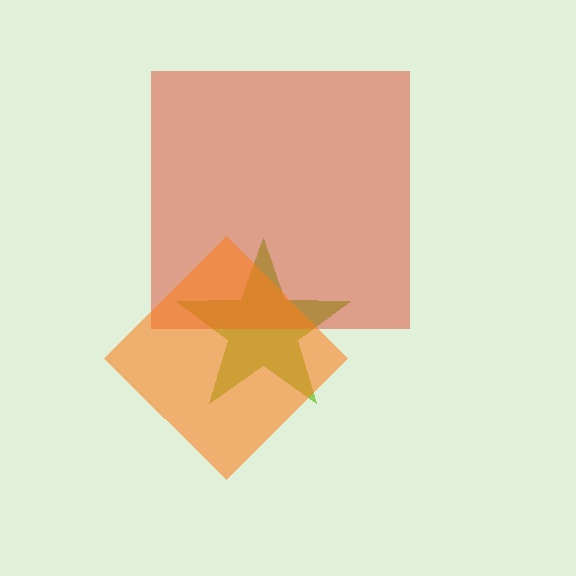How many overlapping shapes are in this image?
There are 3 overlapping shapes in the image.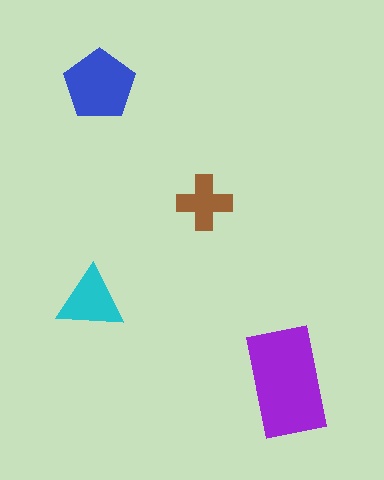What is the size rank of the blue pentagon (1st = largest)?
2nd.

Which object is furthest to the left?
The cyan triangle is leftmost.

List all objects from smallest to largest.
The brown cross, the cyan triangle, the blue pentagon, the purple rectangle.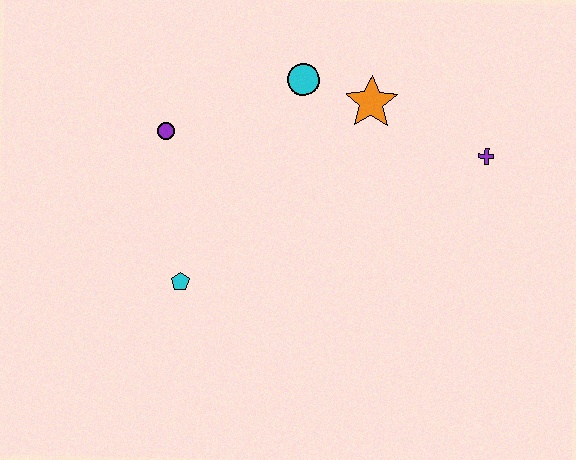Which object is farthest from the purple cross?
The cyan pentagon is farthest from the purple cross.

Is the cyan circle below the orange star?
No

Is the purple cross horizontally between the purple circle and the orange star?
No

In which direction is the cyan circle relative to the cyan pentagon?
The cyan circle is above the cyan pentagon.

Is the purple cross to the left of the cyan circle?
No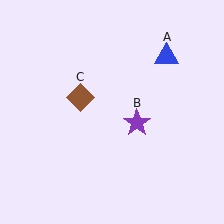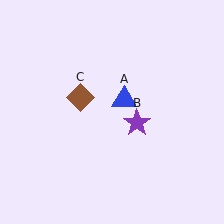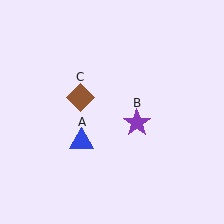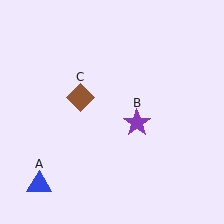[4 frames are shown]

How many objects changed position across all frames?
1 object changed position: blue triangle (object A).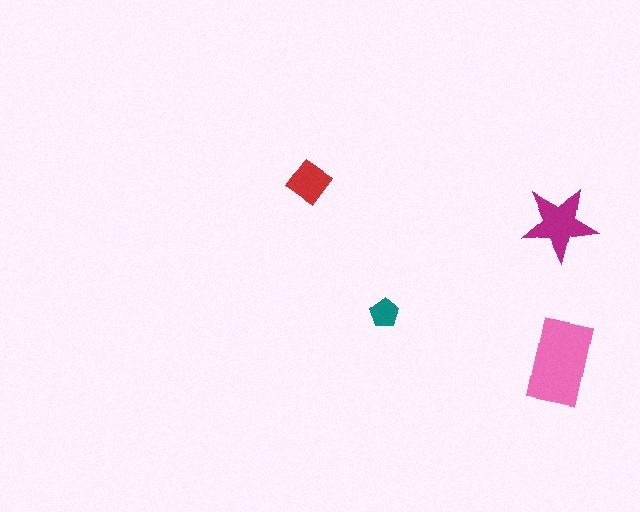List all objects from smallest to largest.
The teal pentagon, the red diamond, the magenta star, the pink rectangle.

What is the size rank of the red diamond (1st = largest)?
3rd.